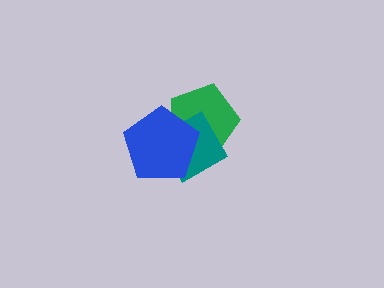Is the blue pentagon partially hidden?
No, no other shape covers it.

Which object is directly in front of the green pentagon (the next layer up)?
The teal diamond is directly in front of the green pentagon.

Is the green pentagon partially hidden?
Yes, it is partially covered by another shape.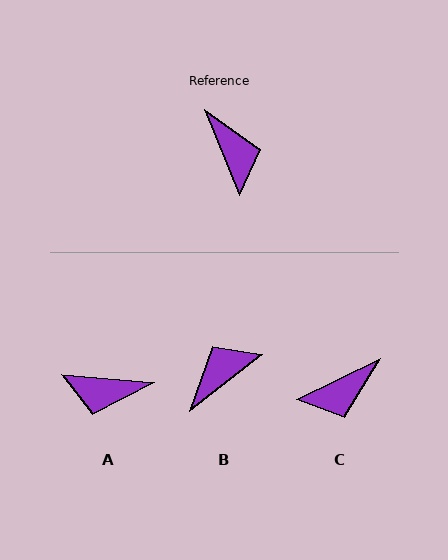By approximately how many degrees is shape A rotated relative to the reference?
Approximately 117 degrees clockwise.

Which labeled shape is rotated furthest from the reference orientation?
A, about 117 degrees away.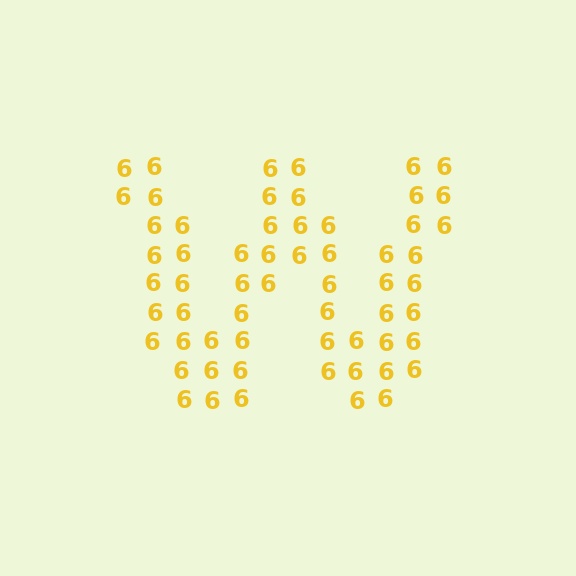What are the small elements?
The small elements are digit 6's.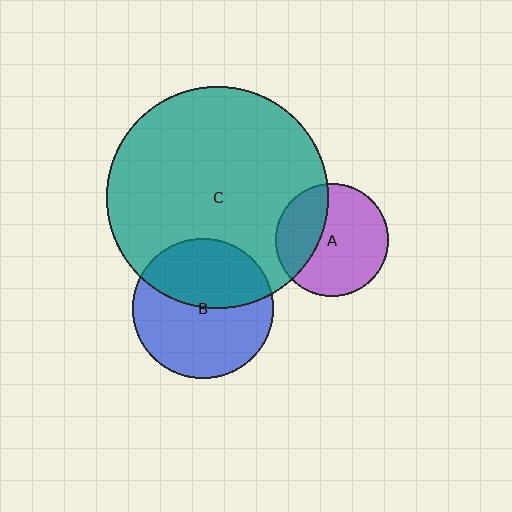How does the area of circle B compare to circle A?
Approximately 1.6 times.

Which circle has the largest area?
Circle C (teal).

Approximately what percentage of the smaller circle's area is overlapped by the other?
Approximately 35%.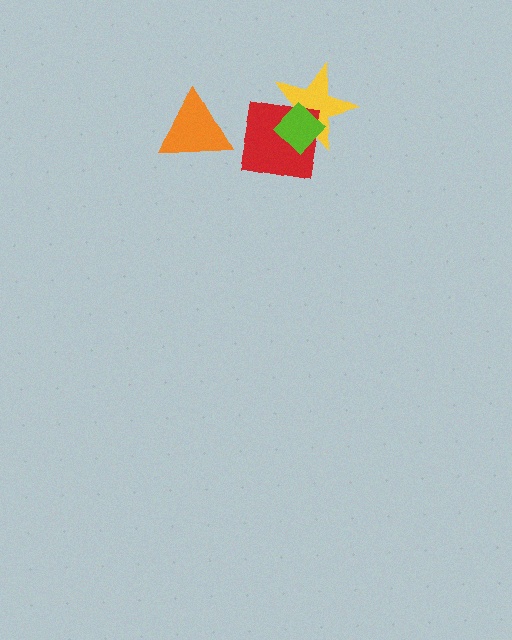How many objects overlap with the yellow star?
2 objects overlap with the yellow star.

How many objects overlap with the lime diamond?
2 objects overlap with the lime diamond.